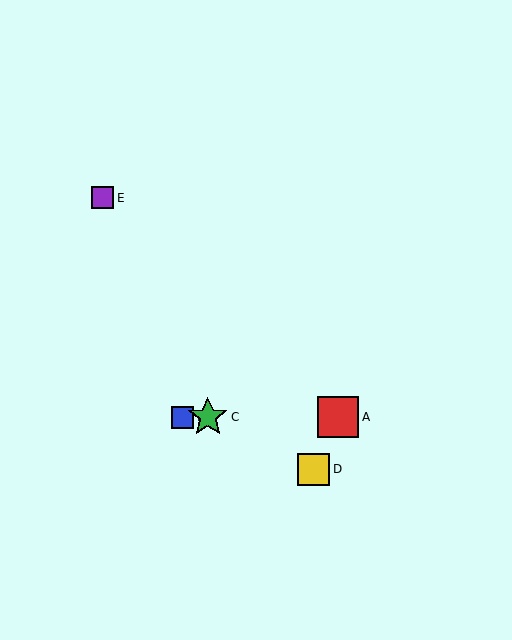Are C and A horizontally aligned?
Yes, both are at y≈417.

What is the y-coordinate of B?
Object B is at y≈417.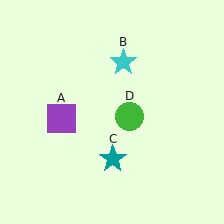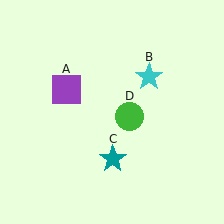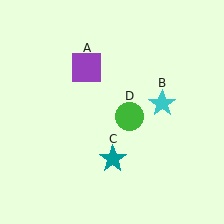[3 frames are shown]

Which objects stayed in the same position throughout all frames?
Teal star (object C) and green circle (object D) remained stationary.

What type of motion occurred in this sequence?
The purple square (object A), cyan star (object B) rotated clockwise around the center of the scene.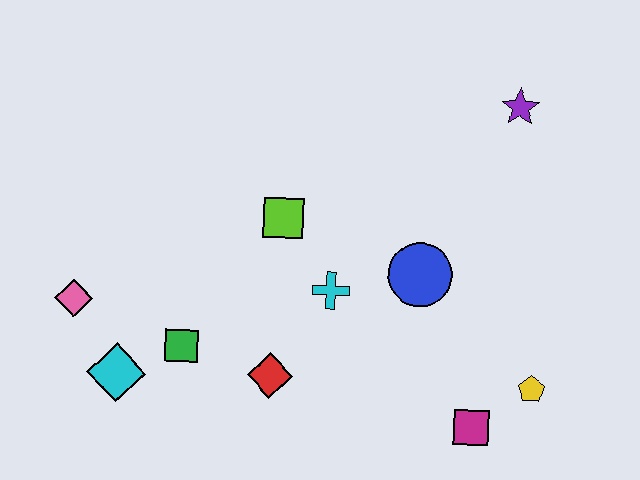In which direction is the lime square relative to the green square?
The lime square is above the green square.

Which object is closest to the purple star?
The blue circle is closest to the purple star.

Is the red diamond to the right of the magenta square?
No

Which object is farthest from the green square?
The purple star is farthest from the green square.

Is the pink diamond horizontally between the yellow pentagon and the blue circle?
No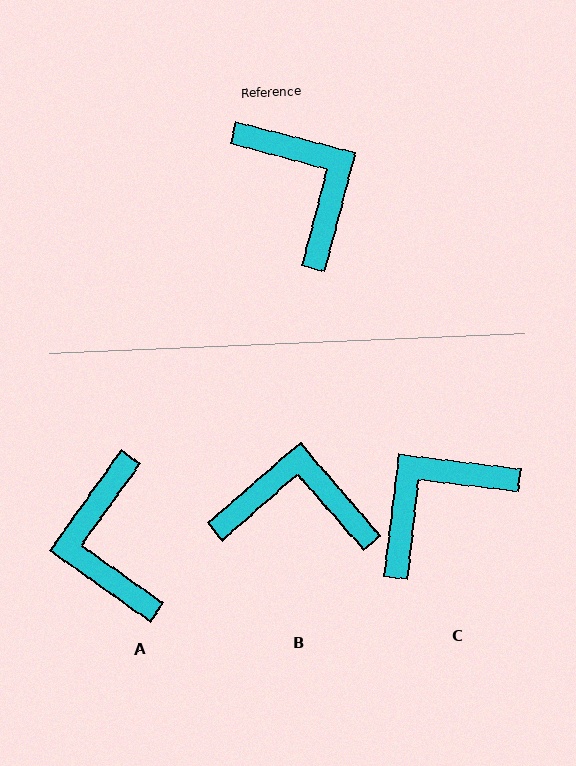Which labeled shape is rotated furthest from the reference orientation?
A, about 159 degrees away.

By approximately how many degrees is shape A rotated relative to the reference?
Approximately 159 degrees counter-clockwise.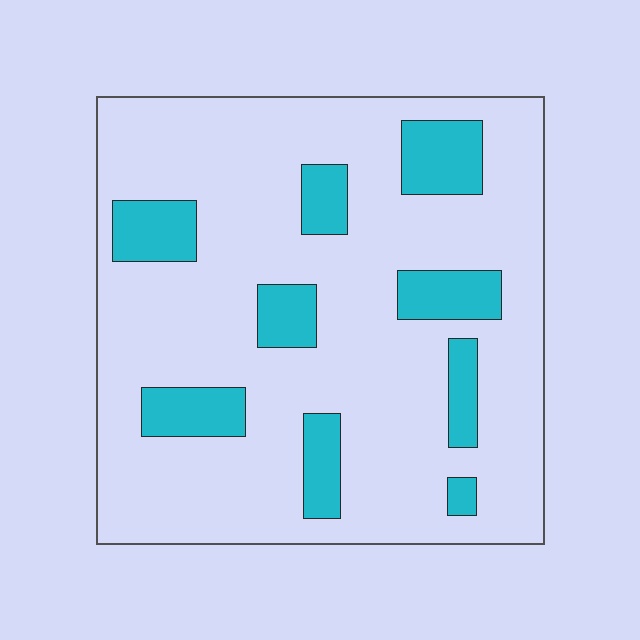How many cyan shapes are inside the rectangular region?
9.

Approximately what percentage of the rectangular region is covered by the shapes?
Approximately 20%.